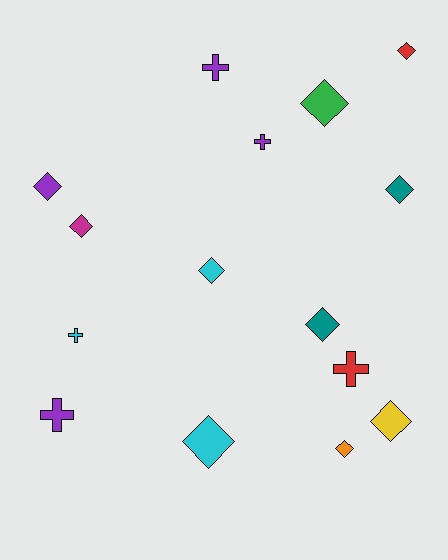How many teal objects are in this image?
There are 2 teal objects.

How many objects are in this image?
There are 15 objects.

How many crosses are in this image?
There are 5 crosses.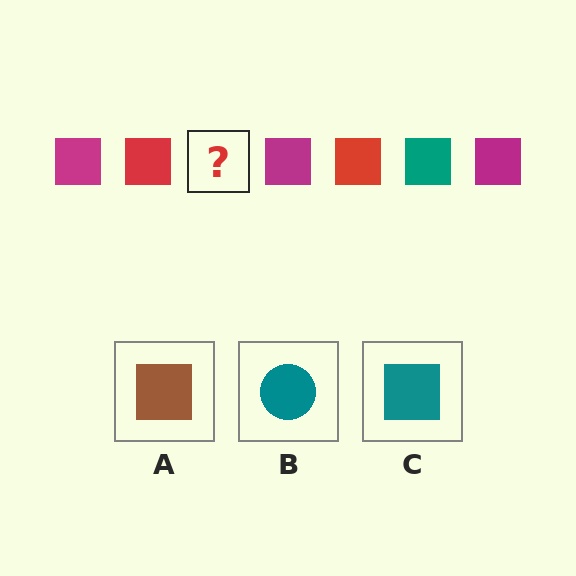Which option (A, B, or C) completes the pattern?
C.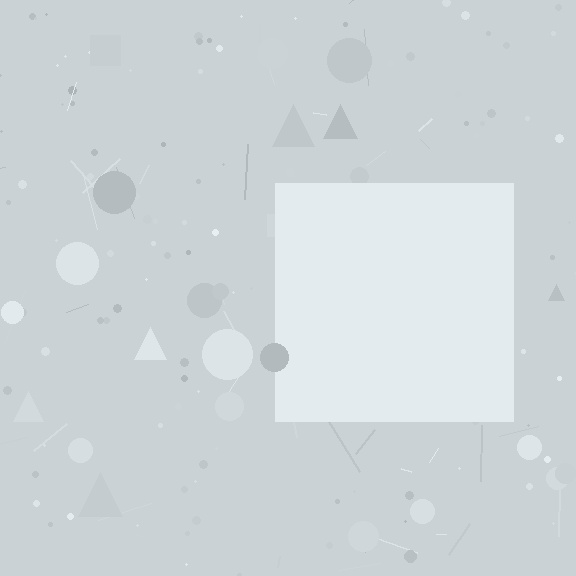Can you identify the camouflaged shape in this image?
The camouflaged shape is a square.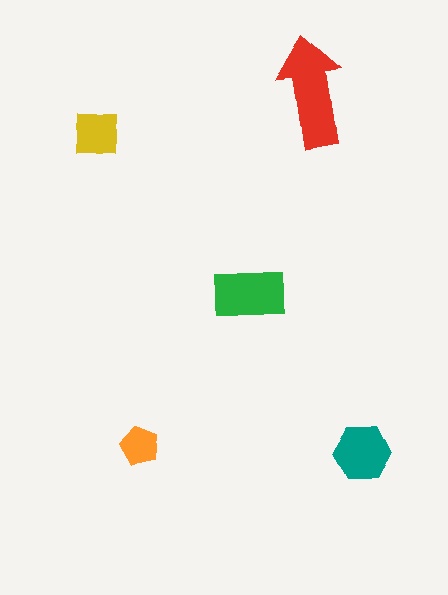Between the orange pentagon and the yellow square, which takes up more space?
The yellow square.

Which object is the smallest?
The orange pentagon.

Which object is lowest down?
The teal hexagon is bottommost.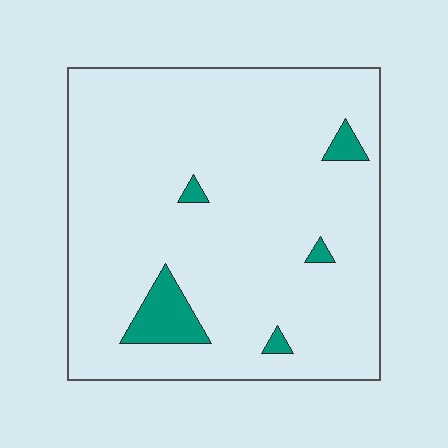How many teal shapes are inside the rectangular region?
5.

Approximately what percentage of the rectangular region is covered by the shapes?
Approximately 5%.